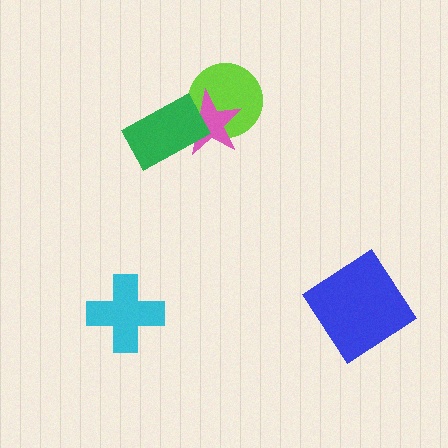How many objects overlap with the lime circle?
1 object overlaps with the lime circle.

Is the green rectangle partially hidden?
No, no other shape covers it.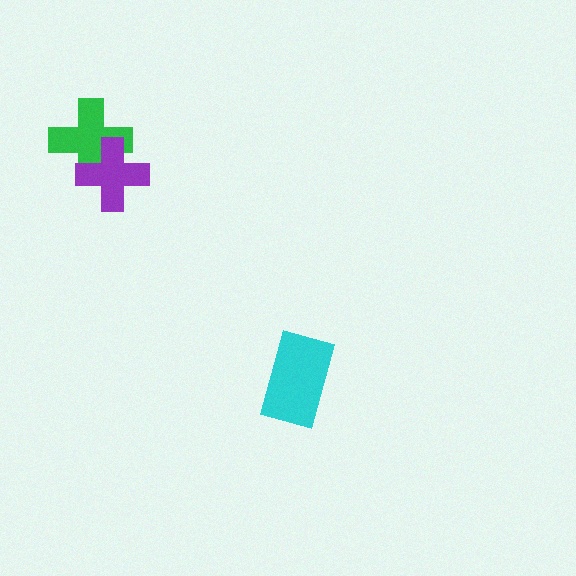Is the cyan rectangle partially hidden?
No, no other shape covers it.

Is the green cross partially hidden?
Yes, it is partially covered by another shape.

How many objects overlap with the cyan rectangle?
0 objects overlap with the cyan rectangle.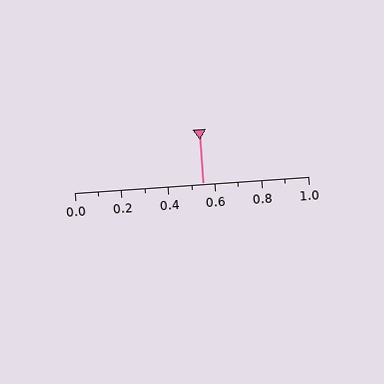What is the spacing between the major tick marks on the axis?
The major ticks are spaced 0.2 apart.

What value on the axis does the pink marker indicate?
The marker indicates approximately 0.55.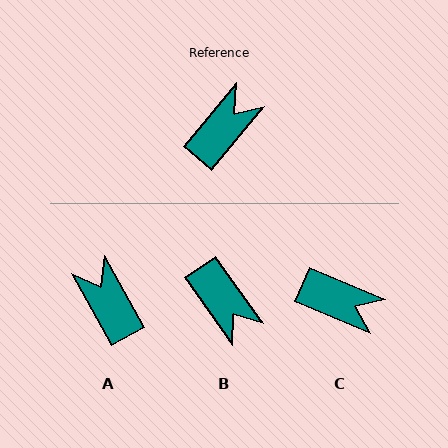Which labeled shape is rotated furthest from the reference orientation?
B, about 105 degrees away.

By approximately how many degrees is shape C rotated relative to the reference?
Approximately 73 degrees clockwise.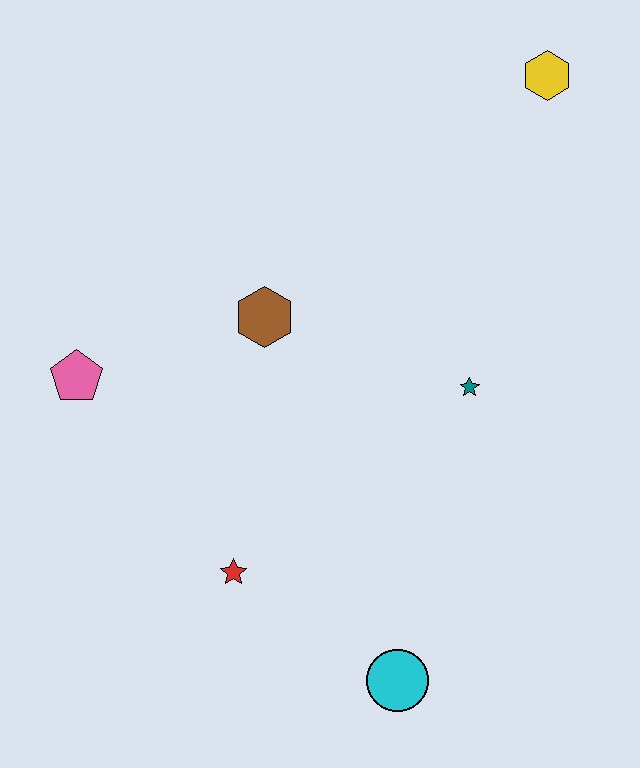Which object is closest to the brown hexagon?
The pink pentagon is closest to the brown hexagon.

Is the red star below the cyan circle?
No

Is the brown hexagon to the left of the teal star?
Yes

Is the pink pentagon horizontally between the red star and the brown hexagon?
No